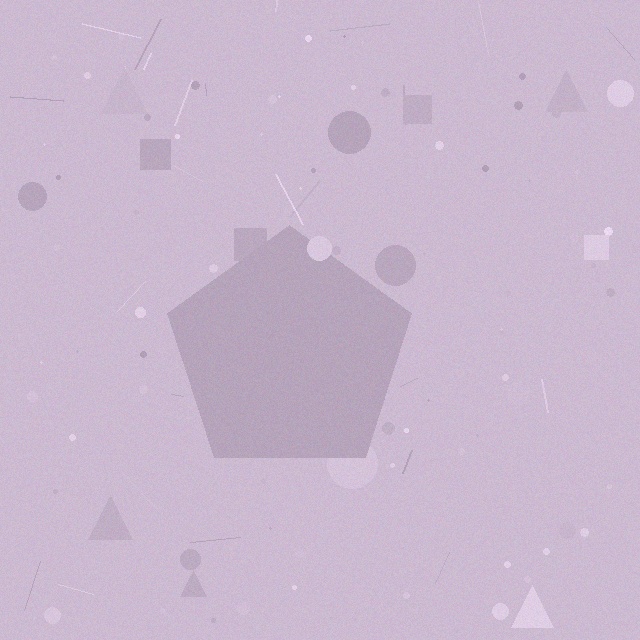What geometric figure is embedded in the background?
A pentagon is embedded in the background.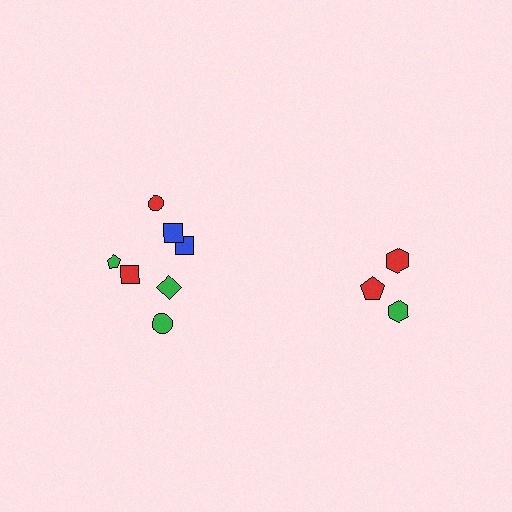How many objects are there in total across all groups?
There are 11 objects.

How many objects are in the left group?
There are 7 objects.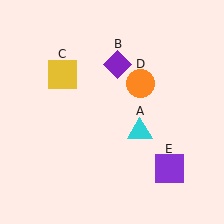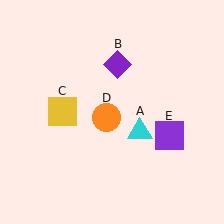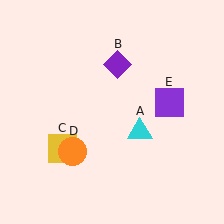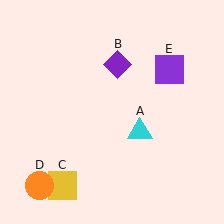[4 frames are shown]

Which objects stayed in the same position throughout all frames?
Cyan triangle (object A) and purple diamond (object B) remained stationary.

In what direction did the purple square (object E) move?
The purple square (object E) moved up.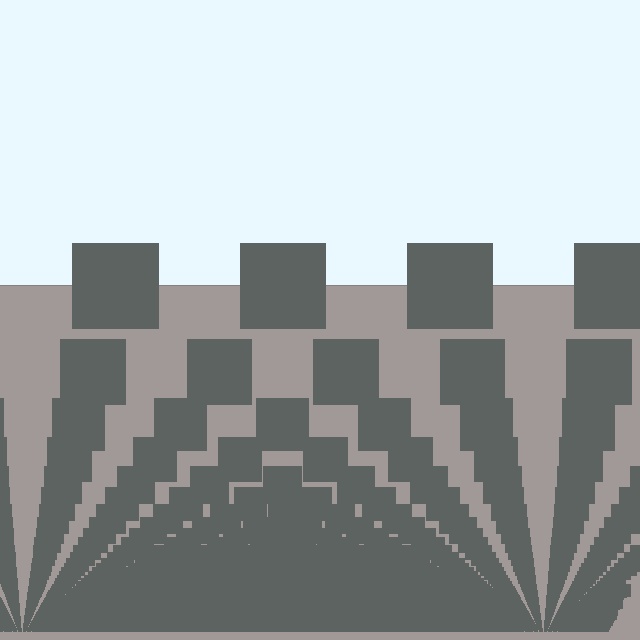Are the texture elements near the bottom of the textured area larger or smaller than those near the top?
Smaller. The gradient is inverted — elements near the bottom are smaller and denser.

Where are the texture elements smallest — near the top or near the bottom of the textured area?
Near the bottom.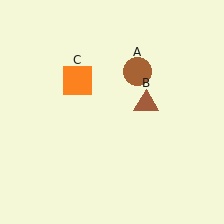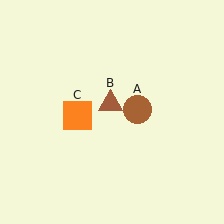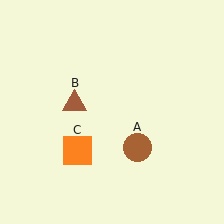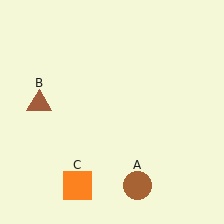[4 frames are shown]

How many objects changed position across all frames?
3 objects changed position: brown circle (object A), brown triangle (object B), orange square (object C).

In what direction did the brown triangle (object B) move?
The brown triangle (object B) moved left.